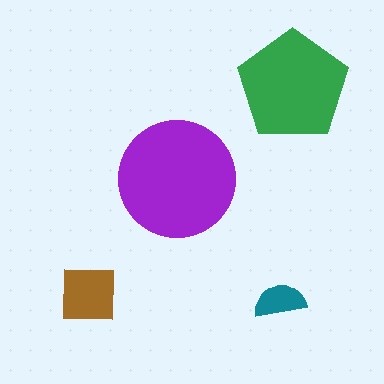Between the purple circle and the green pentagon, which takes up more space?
The purple circle.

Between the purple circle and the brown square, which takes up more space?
The purple circle.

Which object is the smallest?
The teal semicircle.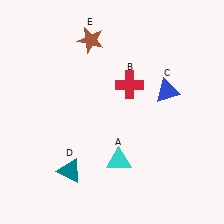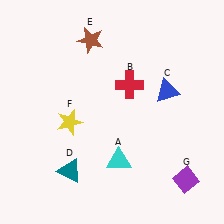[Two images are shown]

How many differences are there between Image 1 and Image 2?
There are 2 differences between the two images.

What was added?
A yellow star (F), a purple diamond (G) were added in Image 2.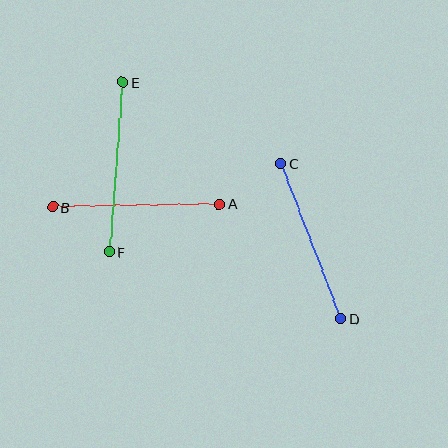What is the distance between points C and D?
The distance is approximately 166 pixels.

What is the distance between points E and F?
The distance is approximately 170 pixels.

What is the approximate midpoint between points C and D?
The midpoint is at approximately (311, 241) pixels.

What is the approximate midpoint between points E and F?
The midpoint is at approximately (116, 167) pixels.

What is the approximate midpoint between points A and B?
The midpoint is at approximately (136, 205) pixels.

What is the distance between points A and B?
The distance is approximately 166 pixels.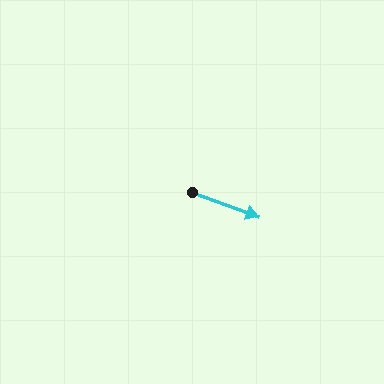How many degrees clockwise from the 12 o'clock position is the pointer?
Approximately 110 degrees.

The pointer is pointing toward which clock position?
Roughly 4 o'clock.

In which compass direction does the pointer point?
East.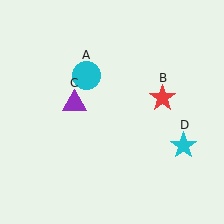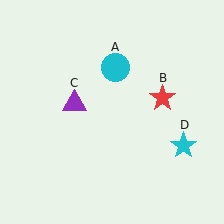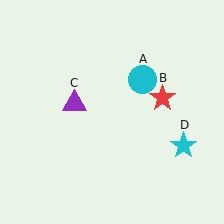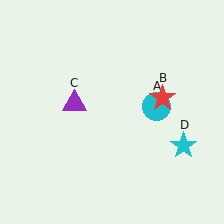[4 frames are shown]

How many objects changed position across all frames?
1 object changed position: cyan circle (object A).